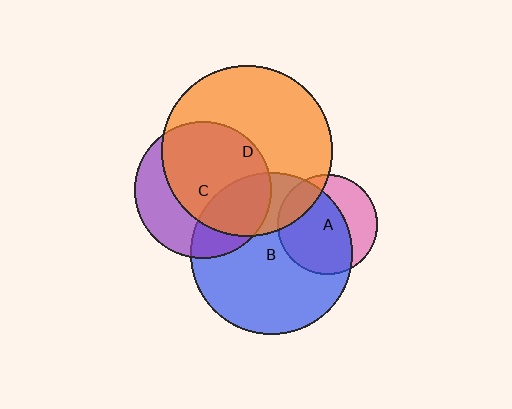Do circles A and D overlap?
Yes.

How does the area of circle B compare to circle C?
Approximately 1.4 times.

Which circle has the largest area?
Circle D (orange).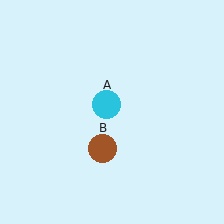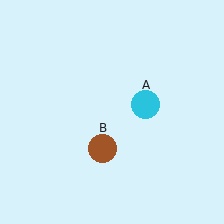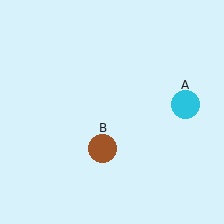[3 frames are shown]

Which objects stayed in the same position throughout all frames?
Brown circle (object B) remained stationary.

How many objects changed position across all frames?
1 object changed position: cyan circle (object A).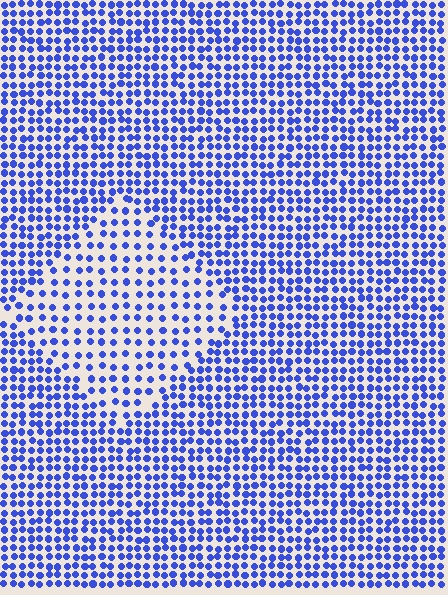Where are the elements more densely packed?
The elements are more densely packed outside the diamond boundary.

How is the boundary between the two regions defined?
The boundary is defined by a change in element density (approximately 1.8x ratio). All elements are the same color, size, and shape.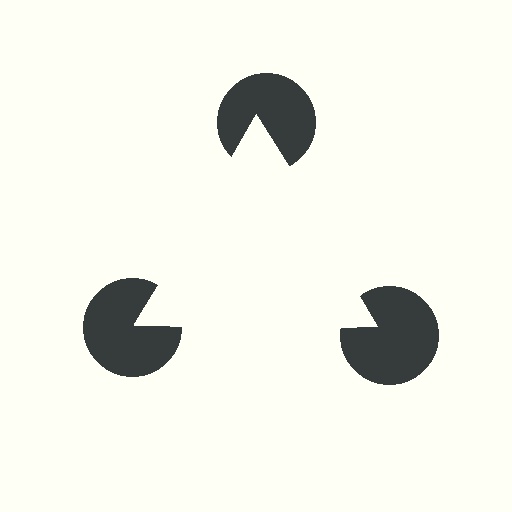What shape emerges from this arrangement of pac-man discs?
An illusory triangle — its edges are inferred from the aligned wedge cuts in the pac-man discs, not physically drawn.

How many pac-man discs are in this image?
There are 3 — one at each vertex of the illusory triangle.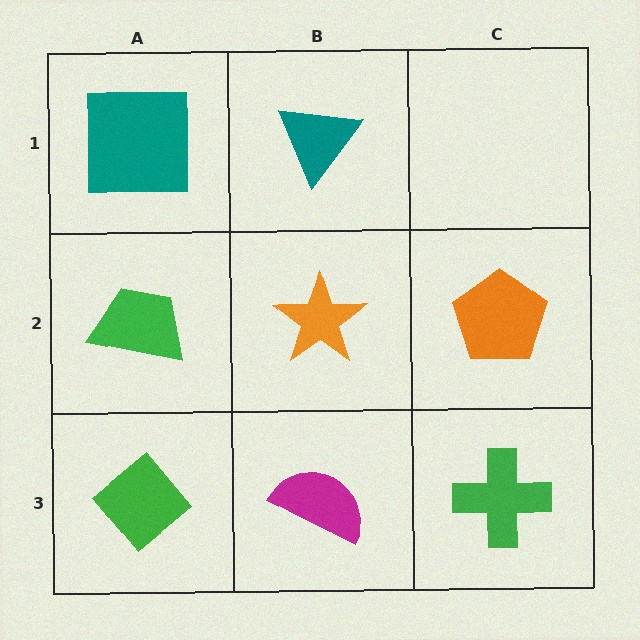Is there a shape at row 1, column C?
No, that cell is empty.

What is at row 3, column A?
A green diamond.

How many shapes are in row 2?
3 shapes.